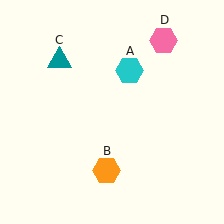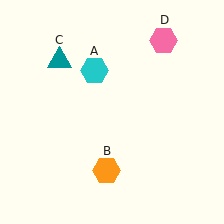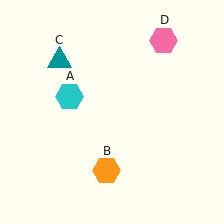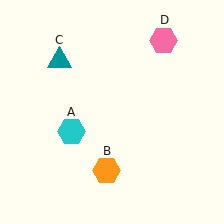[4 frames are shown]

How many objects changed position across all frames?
1 object changed position: cyan hexagon (object A).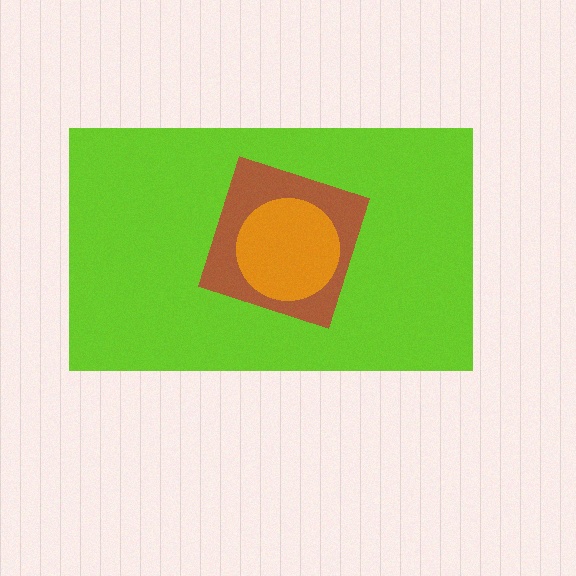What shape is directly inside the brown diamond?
The orange circle.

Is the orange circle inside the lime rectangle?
Yes.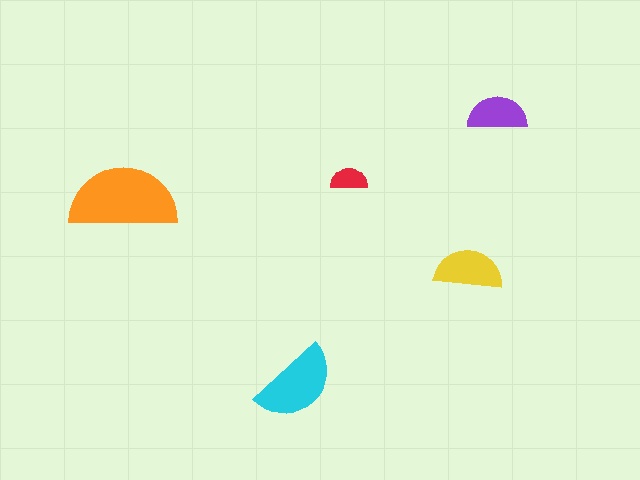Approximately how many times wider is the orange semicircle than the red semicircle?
About 3 times wider.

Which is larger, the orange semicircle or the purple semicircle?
The orange one.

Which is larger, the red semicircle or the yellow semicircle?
The yellow one.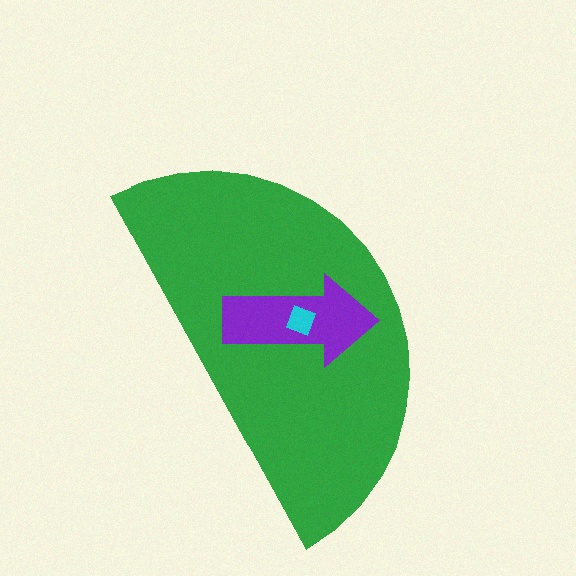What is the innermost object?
The cyan diamond.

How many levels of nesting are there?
3.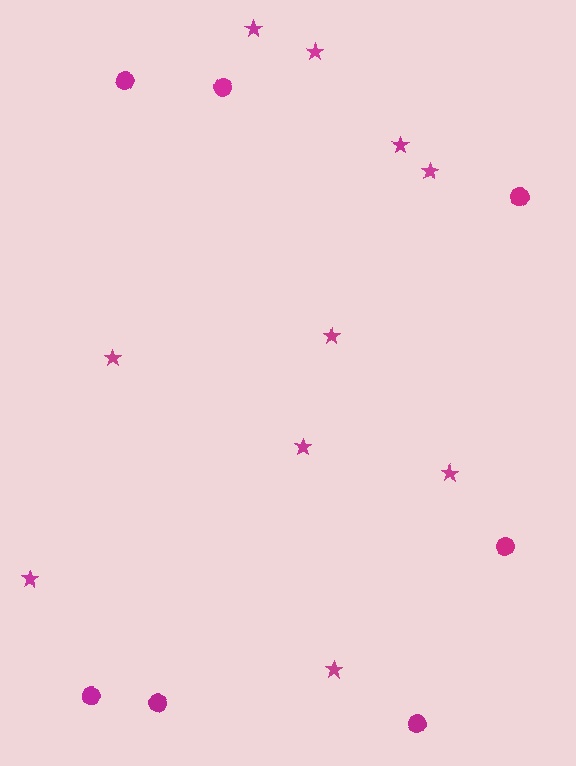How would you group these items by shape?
There are 2 groups: one group of stars (10) and one group of circles (7).